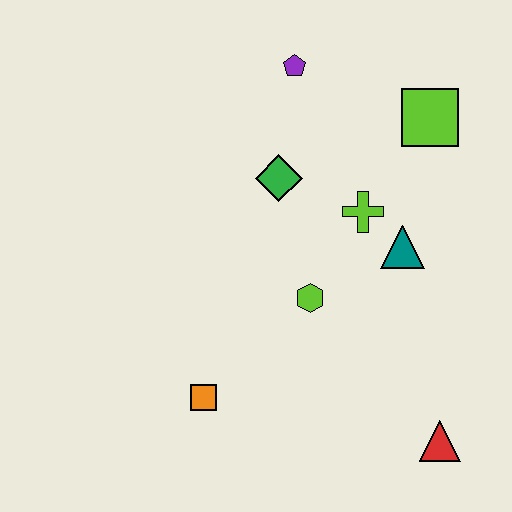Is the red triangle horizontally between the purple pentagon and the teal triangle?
No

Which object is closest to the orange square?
The lime hexagon is closest to the orange square.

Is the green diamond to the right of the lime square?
No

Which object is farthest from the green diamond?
The red triangle is farthest from the green diamond.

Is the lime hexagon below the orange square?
No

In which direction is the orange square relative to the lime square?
The orange square is below the lime square.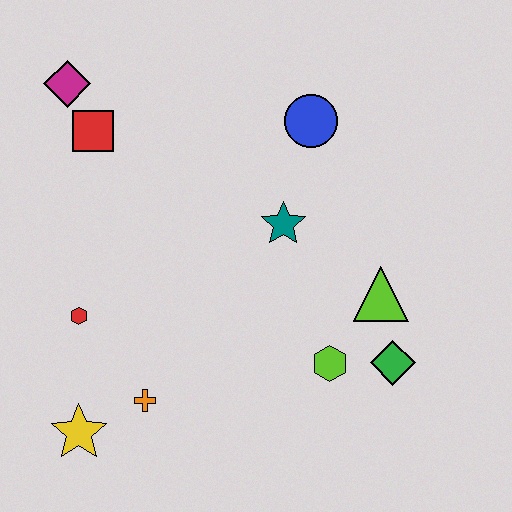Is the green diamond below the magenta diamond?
Yes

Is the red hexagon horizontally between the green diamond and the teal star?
No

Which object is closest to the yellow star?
The orange cross is closest to the yellow star.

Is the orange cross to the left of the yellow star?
No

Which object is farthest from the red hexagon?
The green diamond is farthest from the red hexagon.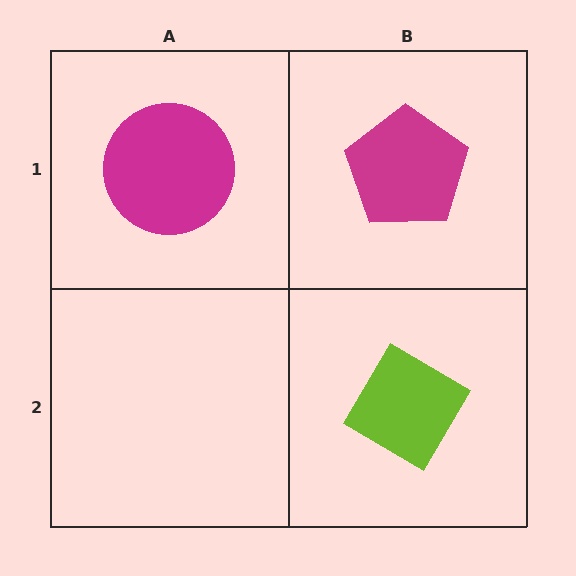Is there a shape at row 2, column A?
No, that cell is empty.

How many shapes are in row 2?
1 shape.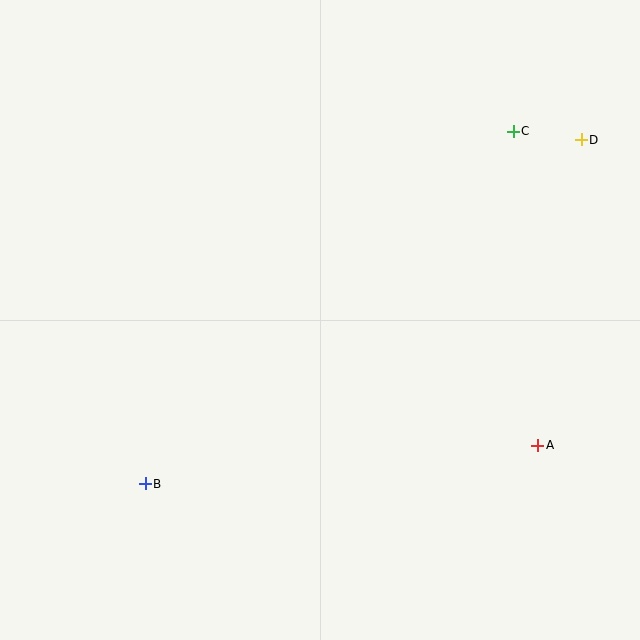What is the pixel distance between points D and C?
The distance between D and C is 68 pixels.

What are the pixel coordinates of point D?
Point D is at (581, 140).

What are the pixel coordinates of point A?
Point A is at (538, 445).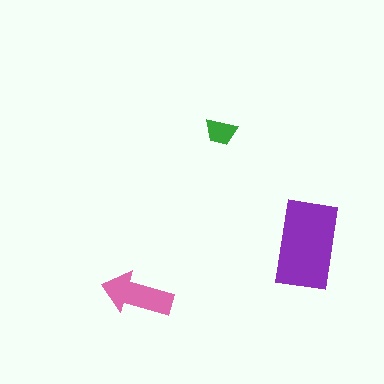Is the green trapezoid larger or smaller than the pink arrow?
Smaller.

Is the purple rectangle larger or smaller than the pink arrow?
Larger.